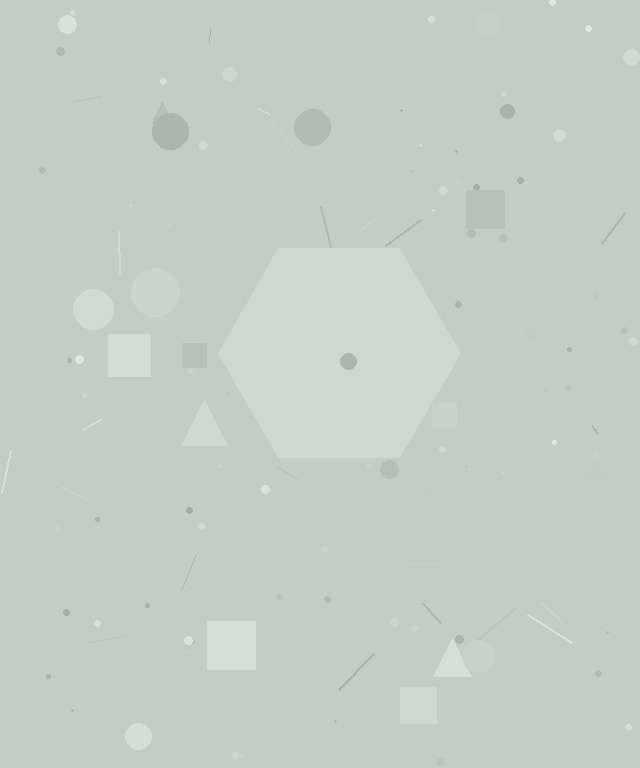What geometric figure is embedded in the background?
A hexagon is embedded in the background.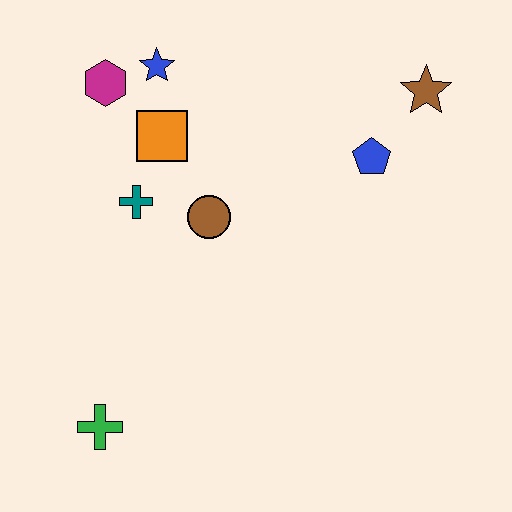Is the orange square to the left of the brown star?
Yes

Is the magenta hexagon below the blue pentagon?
No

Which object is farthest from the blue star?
The green cross is farthest from the blue star.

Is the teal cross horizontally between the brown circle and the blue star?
No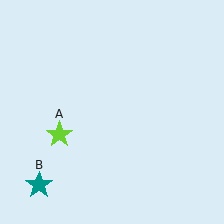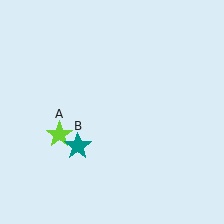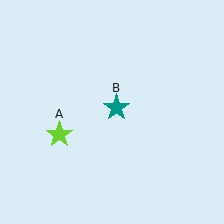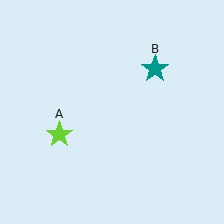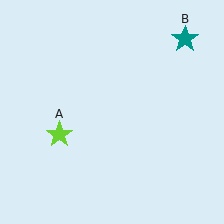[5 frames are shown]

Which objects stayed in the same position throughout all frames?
Lime star (object A) remained stationary.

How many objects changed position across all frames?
1 object changed position: teal star (object B).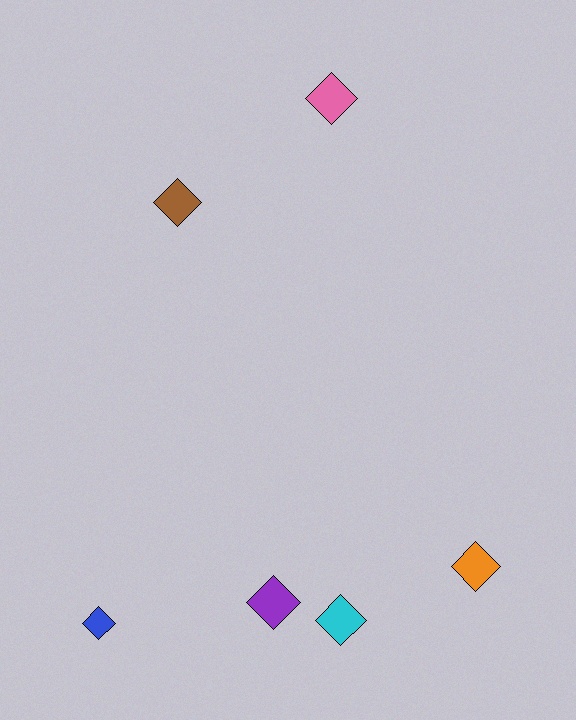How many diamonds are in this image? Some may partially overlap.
There are 6 diamonds.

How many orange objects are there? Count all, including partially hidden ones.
There is 1 orange object.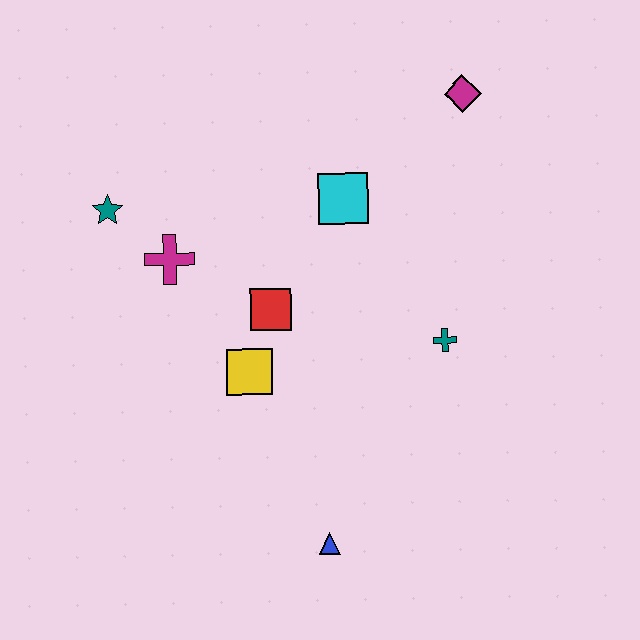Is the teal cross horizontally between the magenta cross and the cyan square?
No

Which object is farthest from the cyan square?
The blue triangle is farthest from the cyan square.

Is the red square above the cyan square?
No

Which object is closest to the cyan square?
The red square is closest to the cyan square.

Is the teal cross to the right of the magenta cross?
Yes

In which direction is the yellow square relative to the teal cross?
The yellow square is to the left of the teal cross.